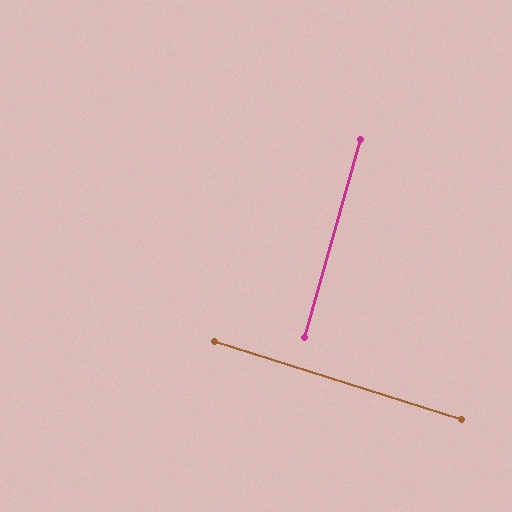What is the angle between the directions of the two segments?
Approximately 88 degrees.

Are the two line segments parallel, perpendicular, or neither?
Perpendicular — they meet at approximately 88°.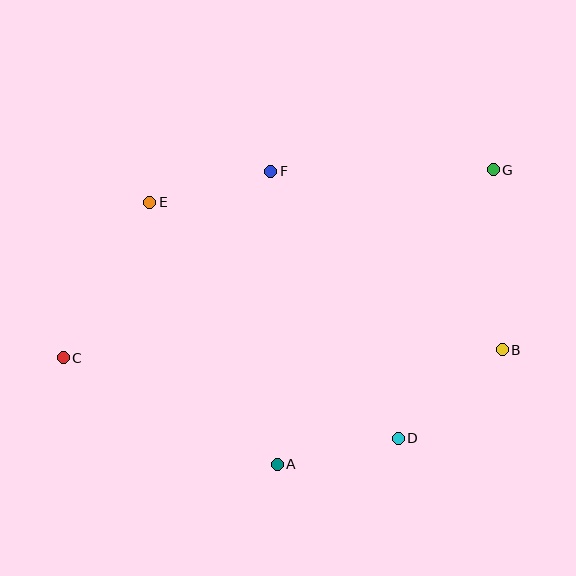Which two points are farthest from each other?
Points C and G are farthest from each other.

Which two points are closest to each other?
Points A and D are closest to each other.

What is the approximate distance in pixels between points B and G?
The distance between B and G is approximately 180 pixels.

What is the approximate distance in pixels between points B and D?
The distance between B and D is approximately 137 pixels.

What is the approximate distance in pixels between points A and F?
The distance between A and F is approximately 293 pixels.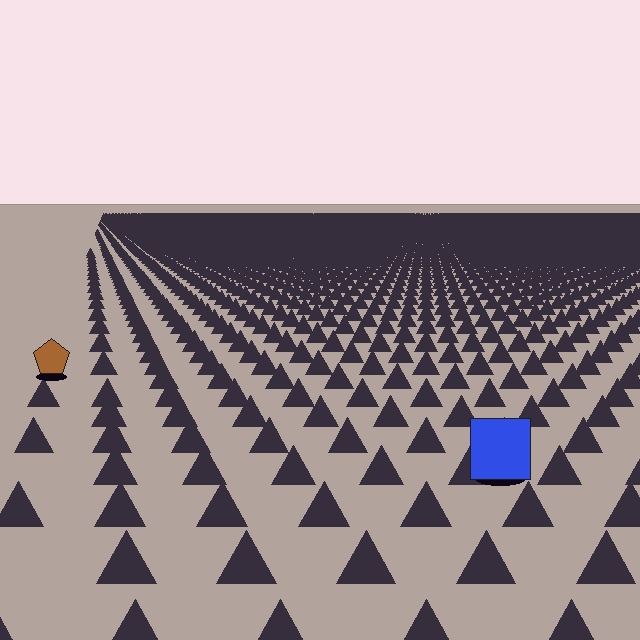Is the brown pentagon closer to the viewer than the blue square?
No. The blue square is closer — you can tell from the texture gradient: the ground texture is coarser near it.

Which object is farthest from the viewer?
The brown pentagon is farthest from the viewer. It appears smaller and the ground texture around it is denser.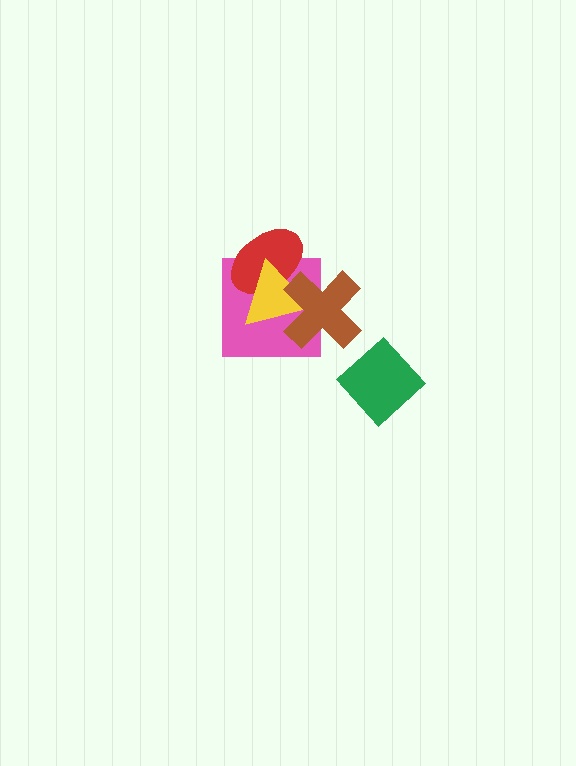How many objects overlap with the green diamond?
0 objects overlap with the green diamond.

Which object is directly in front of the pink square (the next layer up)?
The red ellipse is directly in front of the pink square.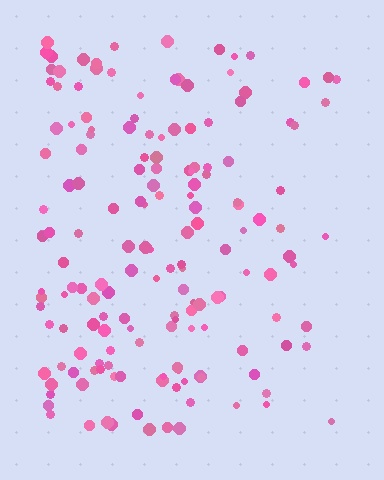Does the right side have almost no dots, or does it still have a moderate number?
Still a moderate number, just noticeably fewer than the left.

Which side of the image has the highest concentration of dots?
The left.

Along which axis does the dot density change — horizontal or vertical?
Horizontal.